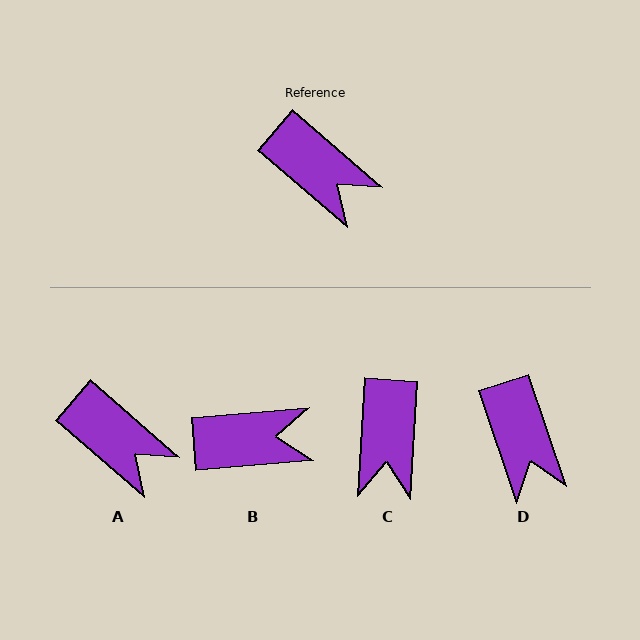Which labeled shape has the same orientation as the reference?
A.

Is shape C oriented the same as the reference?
No, it is off by about 52 degrees.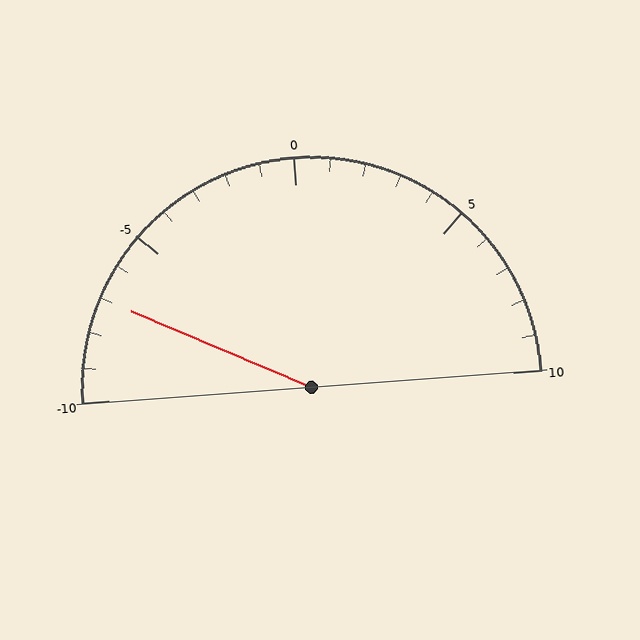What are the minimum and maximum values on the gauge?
The gauge ranges from -10 to 10.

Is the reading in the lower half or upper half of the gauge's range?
The reading is in the lower half of the range (-10 to 10).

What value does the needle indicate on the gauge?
The needle indicates approximately -7.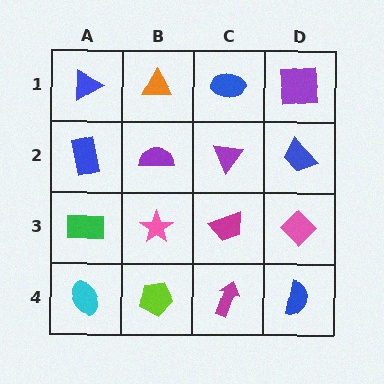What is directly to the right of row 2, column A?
A purple semicircle.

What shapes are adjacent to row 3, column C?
A purple triangle (row 2, column C), a magenta arrow (row 4, column C), a pink star (row 3, column B), a pink diamond (row 3, column D).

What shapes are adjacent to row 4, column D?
A pink diamond (row 3, column D), a magenta arrow (row 4, column C).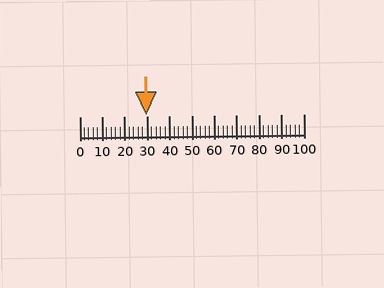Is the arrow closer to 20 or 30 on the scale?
The arrow is closer to 30.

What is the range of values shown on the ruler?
The ruler shows values from 0 to 100.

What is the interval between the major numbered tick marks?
The major tick marks are spaced 10 units apart.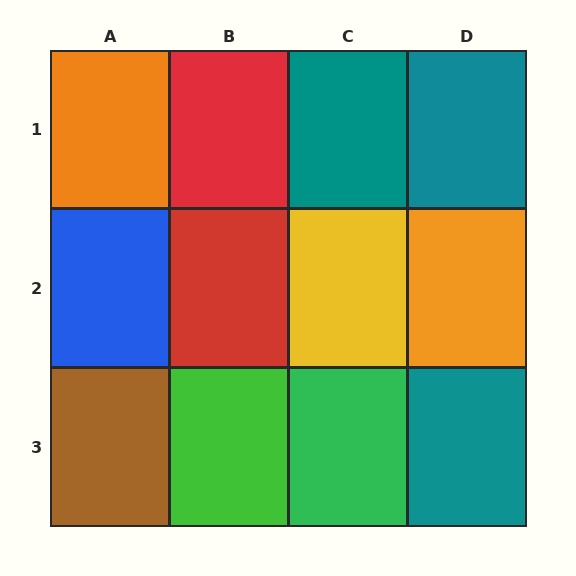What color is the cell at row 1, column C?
Teal.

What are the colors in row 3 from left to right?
Brown, green, green, teal.